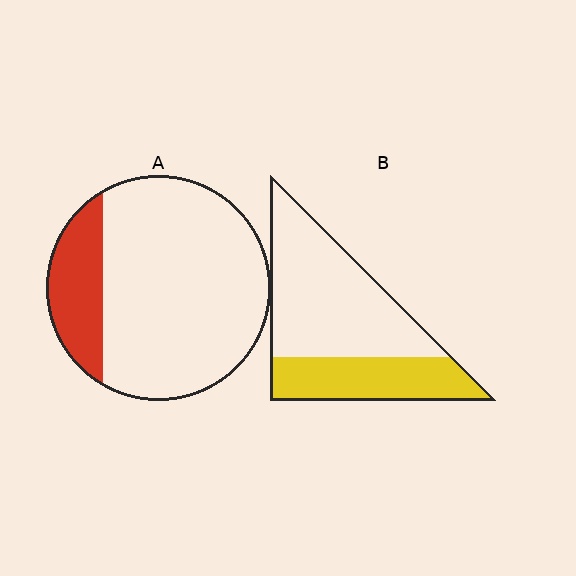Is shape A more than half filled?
No.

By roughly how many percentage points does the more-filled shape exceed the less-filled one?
By roughly 15 percentage points (B over A).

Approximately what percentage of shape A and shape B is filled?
A is approximately 20% and B is approximately 35%.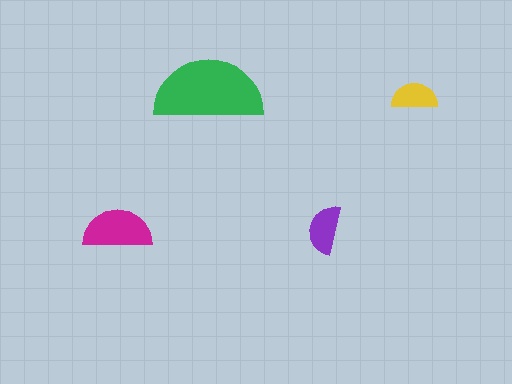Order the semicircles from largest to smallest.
the green one, the magenta one, the purple one, the yellow one.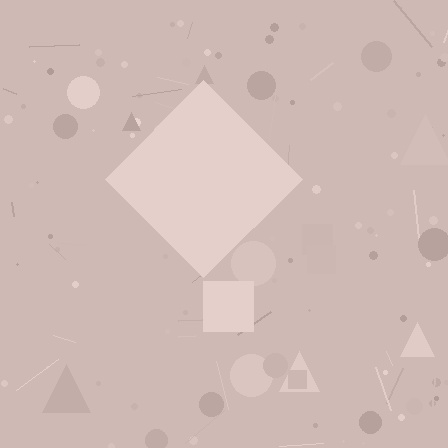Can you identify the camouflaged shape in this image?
The camouflaged shape is a diamond.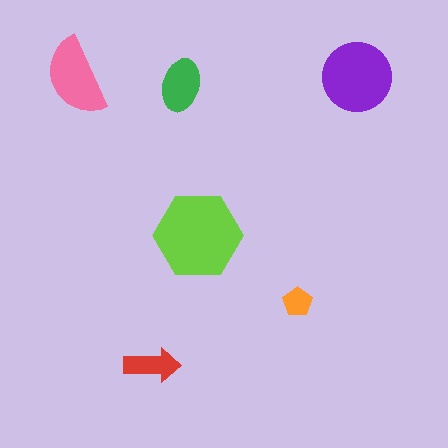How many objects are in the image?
There are 6 objects in the image.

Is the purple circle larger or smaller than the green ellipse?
Larger.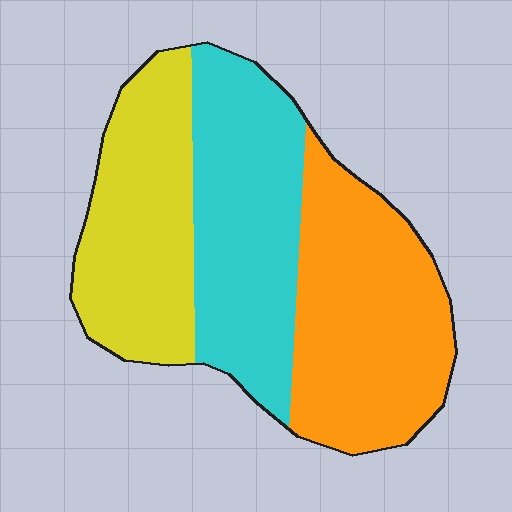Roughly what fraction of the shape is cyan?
Cyan covers about 35% of the shape.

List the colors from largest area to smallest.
From largest to smallest: orange, cyan, yellow.